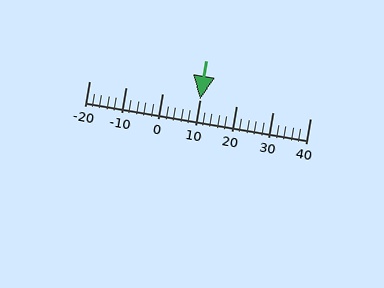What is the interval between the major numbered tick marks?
The major tick marks are spaced 10 units apart.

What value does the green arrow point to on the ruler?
The green arrow points to approximately 10.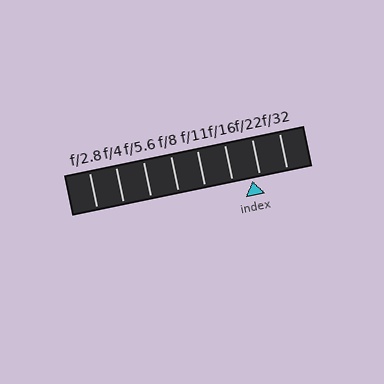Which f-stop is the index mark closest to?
The index mark is closest to f/22.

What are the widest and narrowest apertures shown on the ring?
The widest aperture shown is f/2.8 and the narrowest is f/32.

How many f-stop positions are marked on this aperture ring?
There are 8 f-stop positions marked.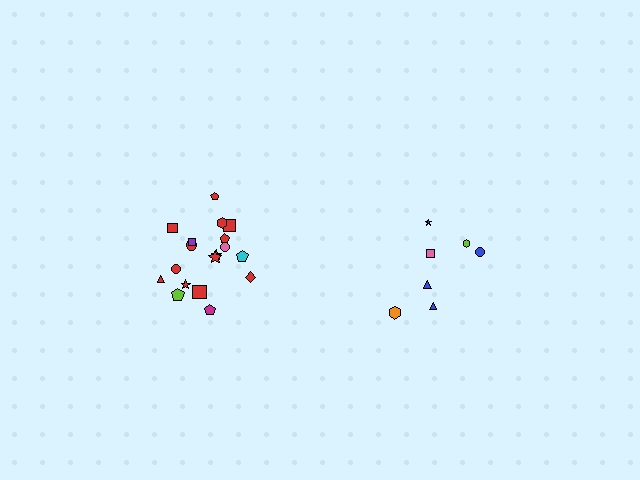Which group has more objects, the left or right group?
The left group.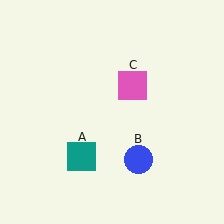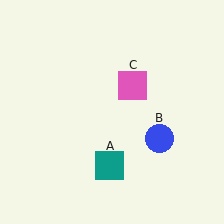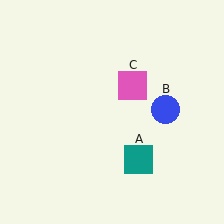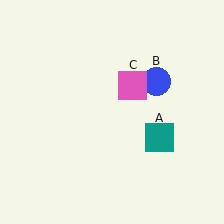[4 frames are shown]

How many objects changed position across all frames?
2 objects changed position: teal square (object A), blue circle (object B).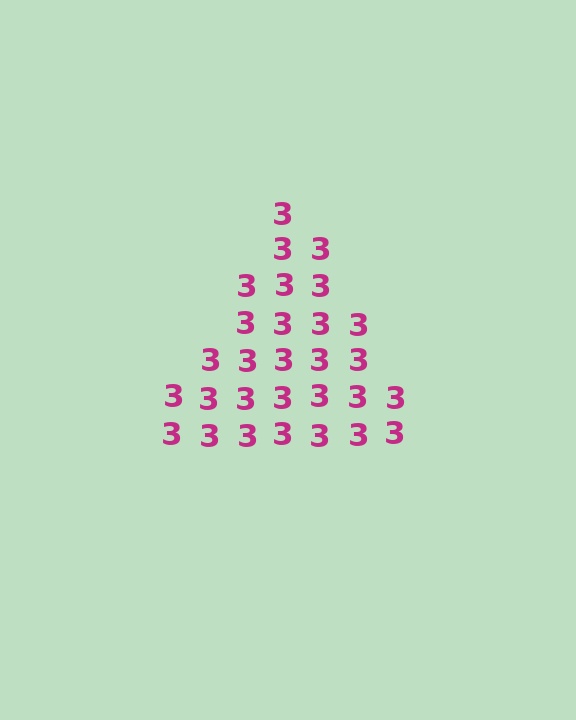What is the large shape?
The large shape is a triangle.